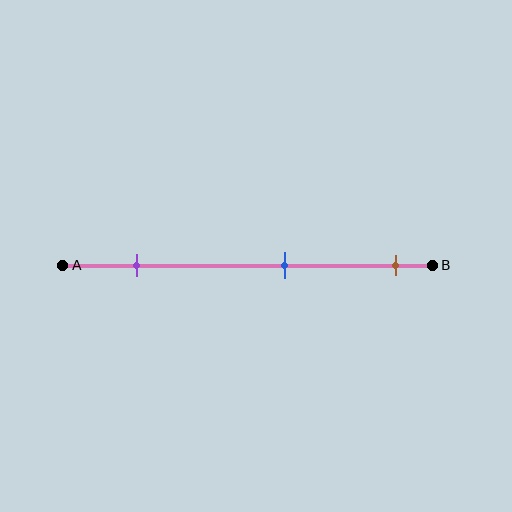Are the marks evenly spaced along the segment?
Yes, the marks are approximately evenly spaced.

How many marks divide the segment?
There are 3 marks dividing the segment.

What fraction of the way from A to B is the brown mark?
The brown mark is approximately 90% (0.9) of the way from A to B.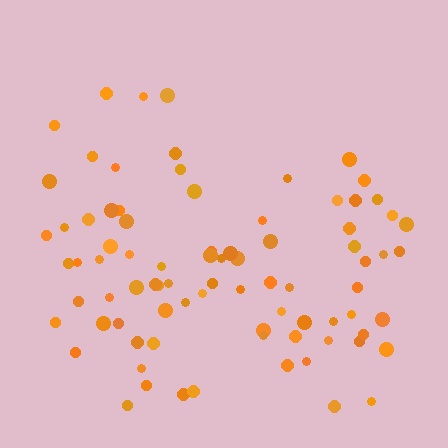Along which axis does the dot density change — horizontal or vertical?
Vertical.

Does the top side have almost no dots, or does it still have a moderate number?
Still a moderate number, just noticeably fewer than the bottom.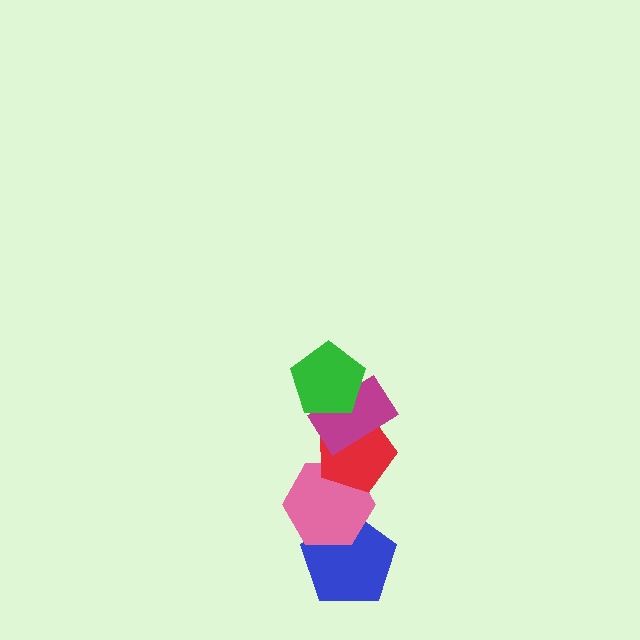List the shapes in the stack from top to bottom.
From top to bottom: the green pentagon, the magenta rectangle, the red pentagon, the pink hexagon, the blue pentagon.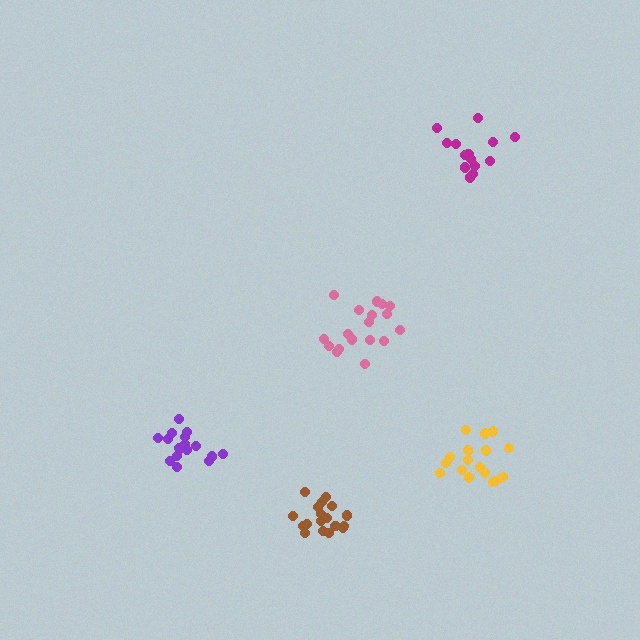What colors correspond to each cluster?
The clusters are colored: magenta, pink, purple, yellow, brown.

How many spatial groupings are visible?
There are 5 spatial groupings.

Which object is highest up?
The magenta cluster is topmost.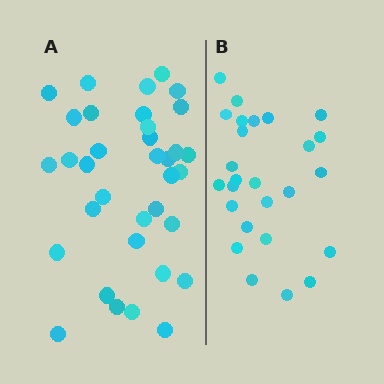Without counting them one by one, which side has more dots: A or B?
Region A (the left region) has more dots.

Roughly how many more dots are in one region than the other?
Region A has roughly 8 or so more dots than region B.